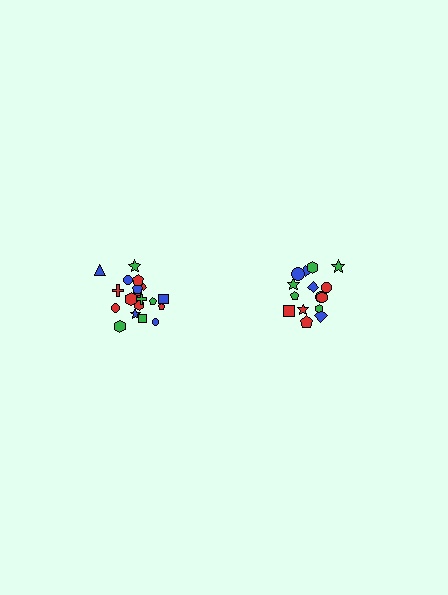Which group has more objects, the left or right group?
The left group.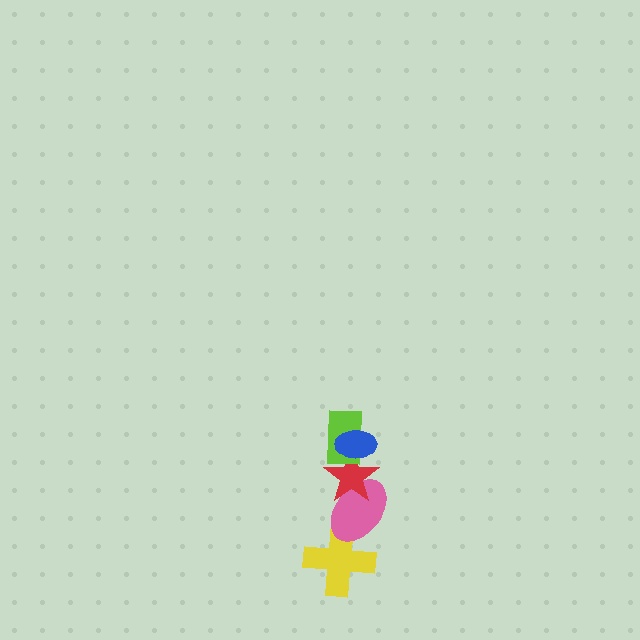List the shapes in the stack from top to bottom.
From top to bottom: the blue ellipse, the lime rectangle, the red star, the pink ellipse, the yellow cross.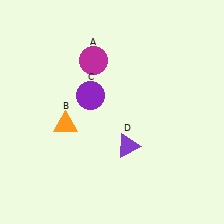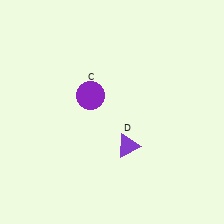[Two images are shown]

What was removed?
The magenta circle (A), the orange triangle (B) were removed in Image 2.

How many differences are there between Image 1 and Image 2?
There are 2 differences between the two images.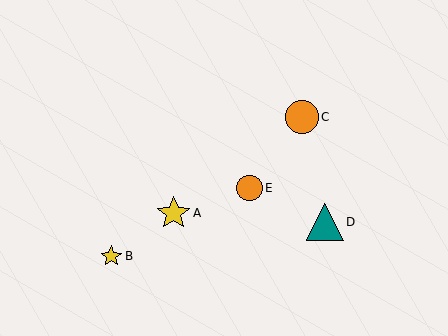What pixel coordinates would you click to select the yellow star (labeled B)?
Click at (111, 256) to select the yellow star B.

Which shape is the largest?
The teal triangle (labeled D) is the largest.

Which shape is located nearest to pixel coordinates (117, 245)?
The yellow star (labeled B) at (111, 256) is nearest to that location.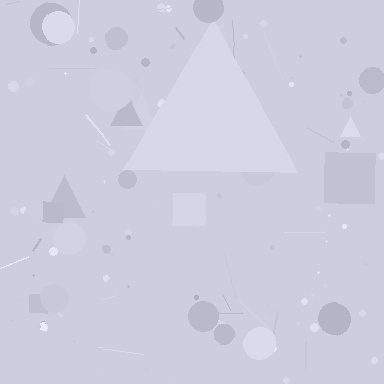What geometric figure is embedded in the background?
A triangle is embedded in the background.